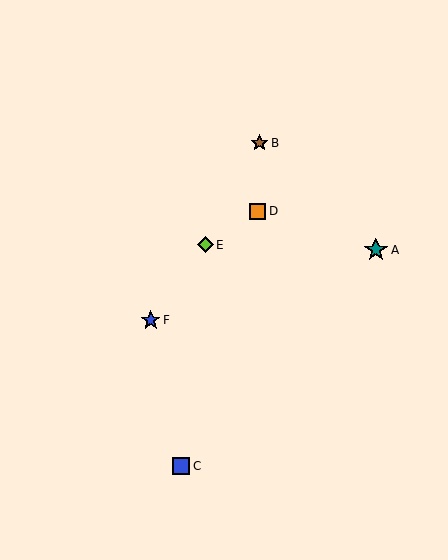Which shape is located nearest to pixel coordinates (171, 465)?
The blue square (labeled C) at (181, 466) is nearest to that location.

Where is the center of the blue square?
The center of the blue square is at (181, 466).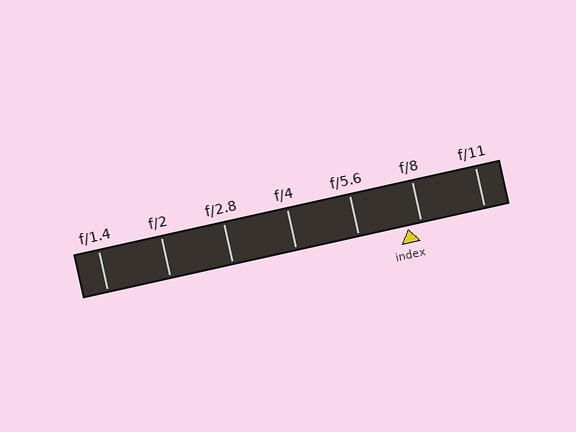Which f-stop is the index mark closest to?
The index mark is closest to f/8.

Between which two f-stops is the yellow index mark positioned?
The index mark is between f/5.6 and f/8.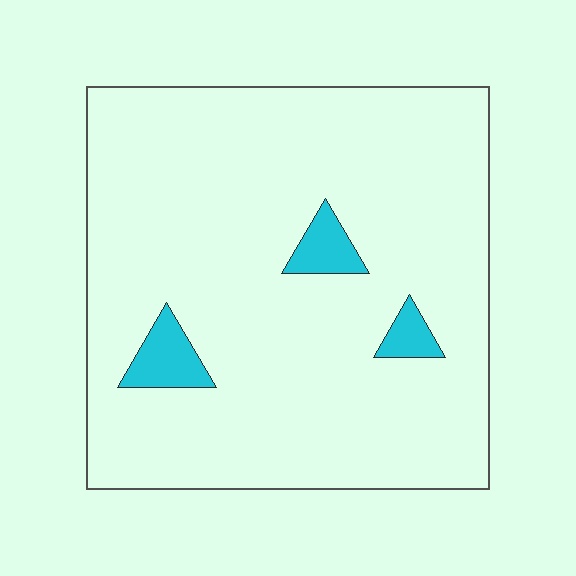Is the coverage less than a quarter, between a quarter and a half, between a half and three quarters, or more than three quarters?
Less than a quarter.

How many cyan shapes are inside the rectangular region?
3.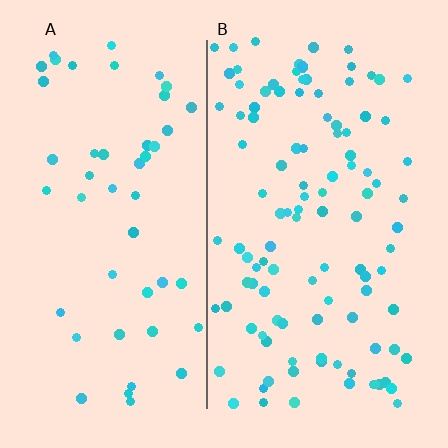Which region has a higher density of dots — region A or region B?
B (the right).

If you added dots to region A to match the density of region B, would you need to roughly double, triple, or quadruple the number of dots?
Approximately double.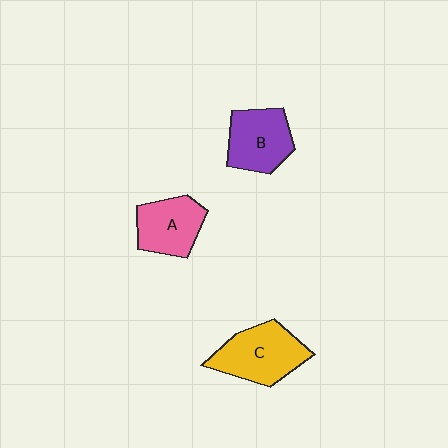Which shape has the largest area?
Shape C (yellow).